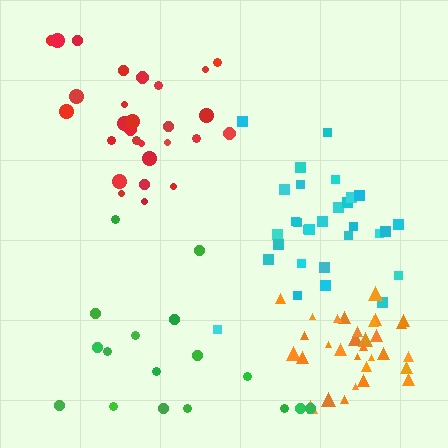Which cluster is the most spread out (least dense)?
Green.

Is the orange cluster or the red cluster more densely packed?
Orange.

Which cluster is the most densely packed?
Orange.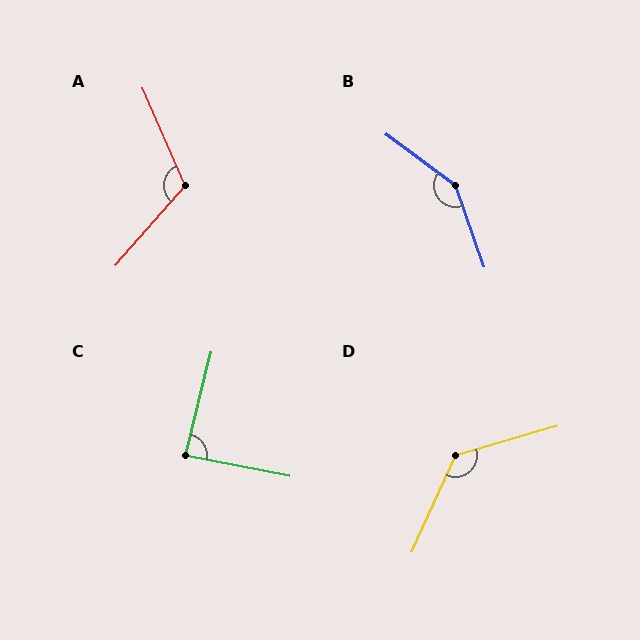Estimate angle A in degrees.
Approximately 115 degrees.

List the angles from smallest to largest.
C (87°), A (115°), D (130°), B (146°).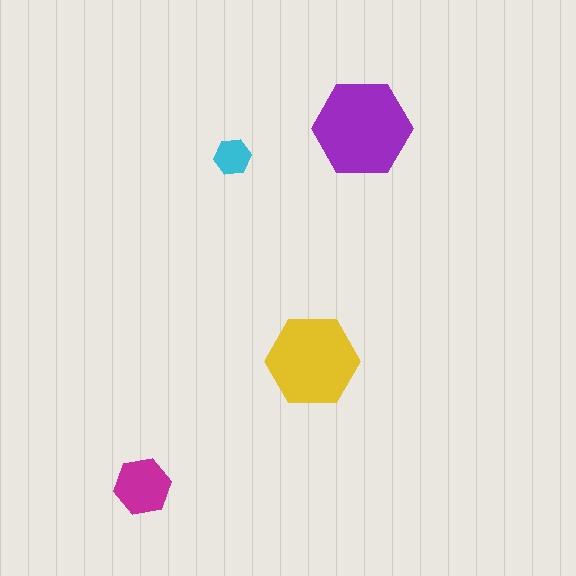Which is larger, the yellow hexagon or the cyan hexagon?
The yellow one.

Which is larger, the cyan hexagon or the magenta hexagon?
The magenta one.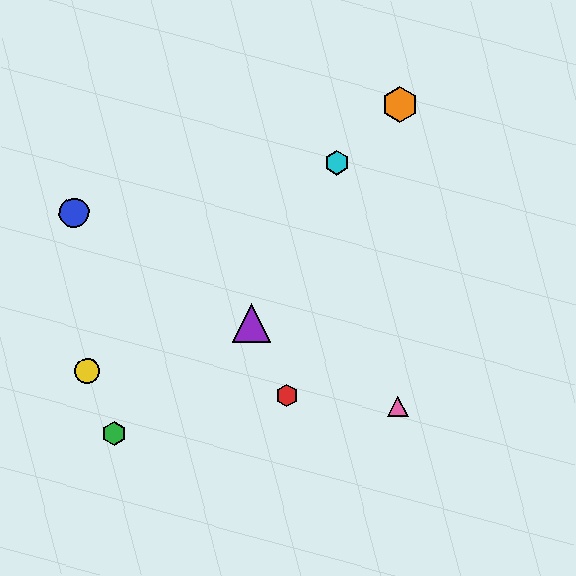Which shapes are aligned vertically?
The orange hexagon, the pink triangle are aligned vertically.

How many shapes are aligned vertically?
2 shapes (the orange hexagon, the pink triangle) are aligned vertically.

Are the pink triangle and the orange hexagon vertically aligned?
Yes, both are at x≈398.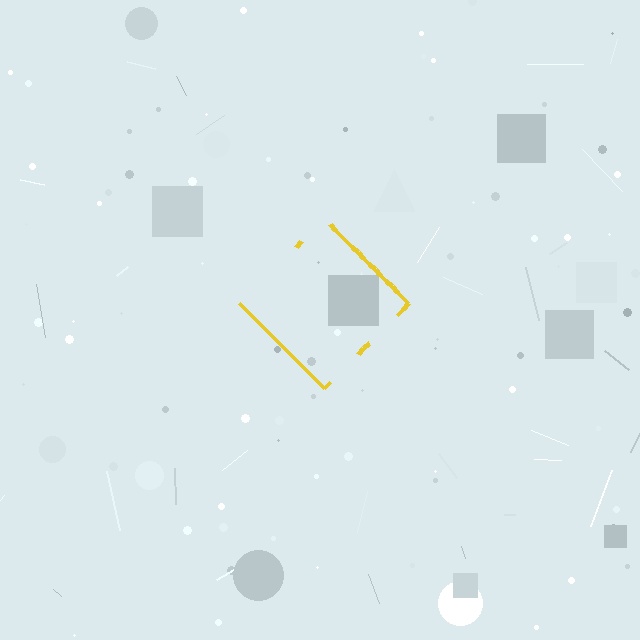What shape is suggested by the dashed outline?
The dashed outline suggests a diamond.